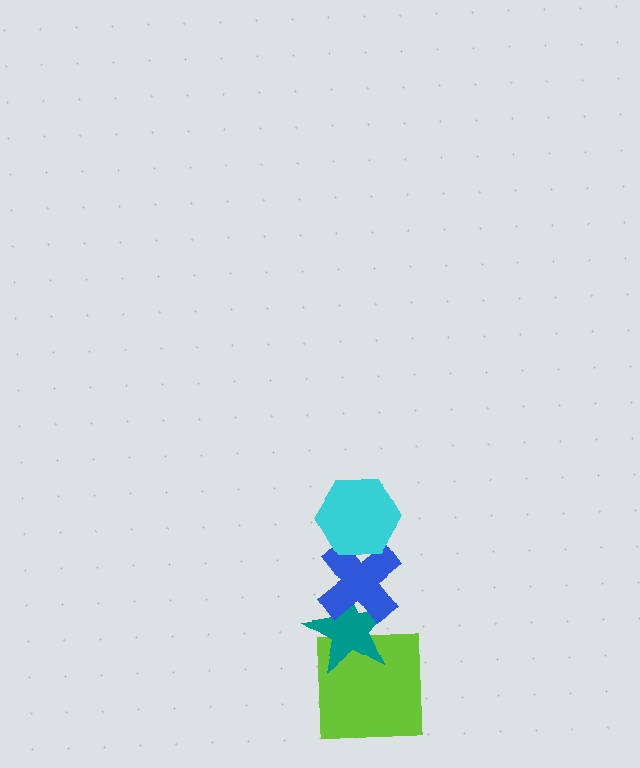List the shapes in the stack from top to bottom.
From top to bottom: the cyan hexagon, the blue cross, the teal star, the lime square.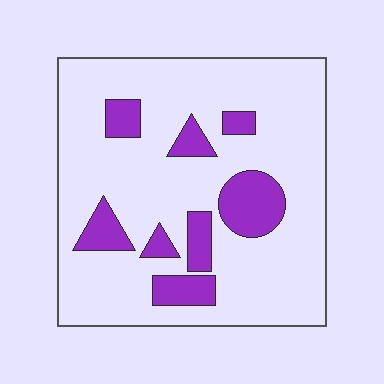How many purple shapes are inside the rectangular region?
8.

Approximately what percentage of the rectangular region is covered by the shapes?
Approximately 20%.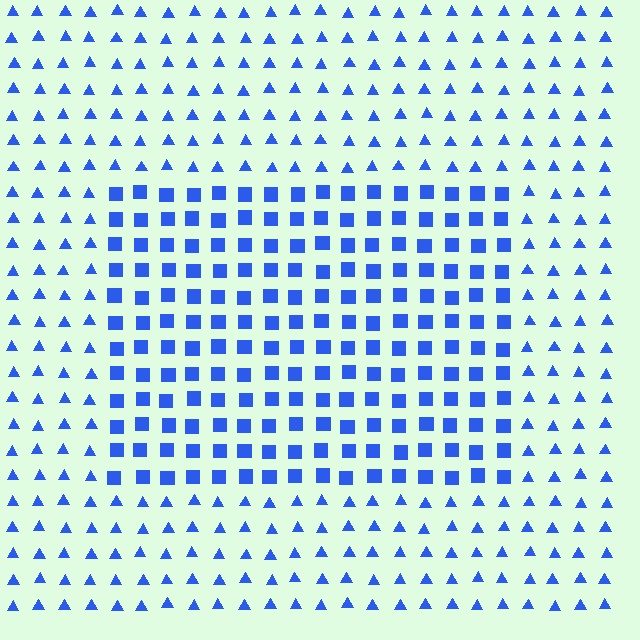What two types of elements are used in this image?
The image uses squares inside the rectangle region and triangles outside it.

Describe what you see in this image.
The image is filled with small blue elements arranged in a uniform grid. A rectangle-shaped region contains squares, while the surrounding area contains triangles. The boundary is defined purely by the change in element shape.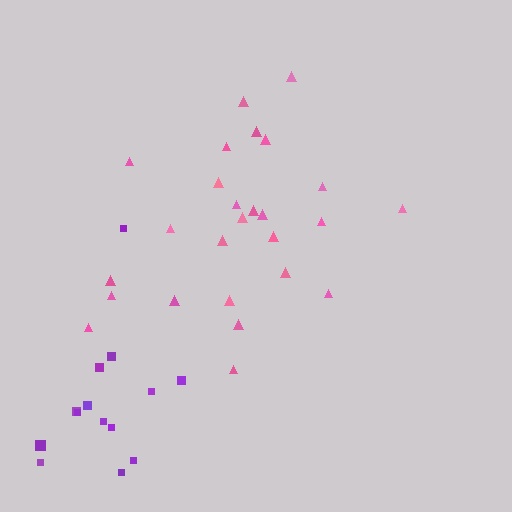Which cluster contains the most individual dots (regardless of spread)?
Pink (26).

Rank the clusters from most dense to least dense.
pink, purple.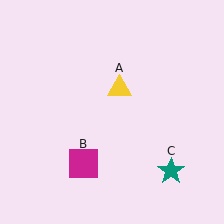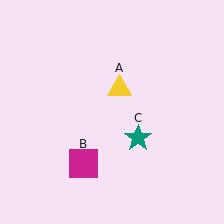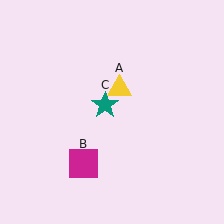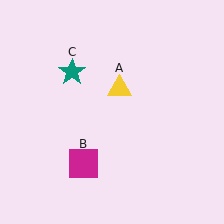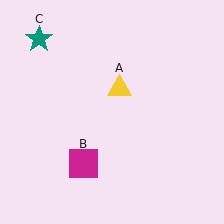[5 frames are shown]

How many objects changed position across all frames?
1 object changed position: teal star (object C).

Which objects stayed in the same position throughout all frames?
Yellow triangle (object A) and magenta square (object B) remained stationary.